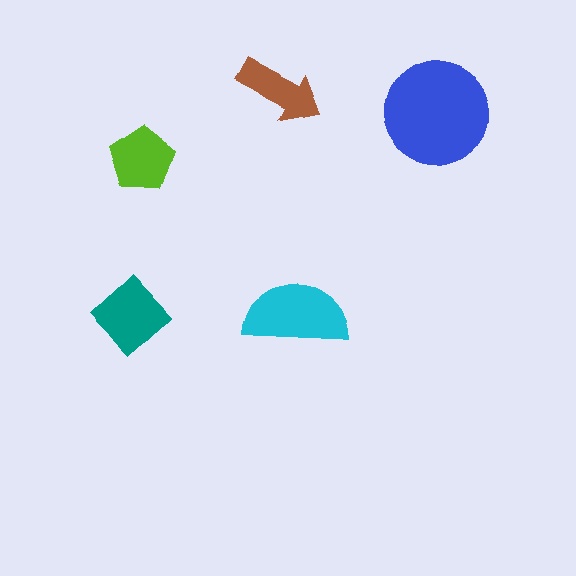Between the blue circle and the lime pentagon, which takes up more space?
The blue circle.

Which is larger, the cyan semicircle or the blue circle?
The blue circle.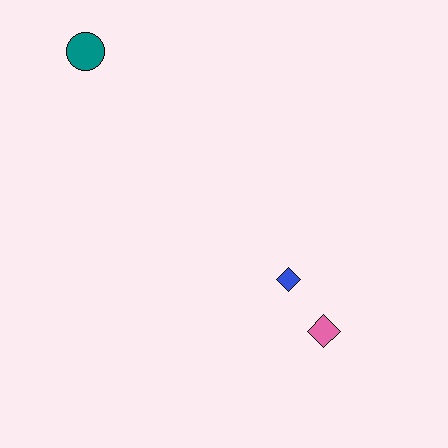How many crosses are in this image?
There are no crosses.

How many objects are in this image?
There are 3 objects.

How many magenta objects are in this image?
There are no magenta objects.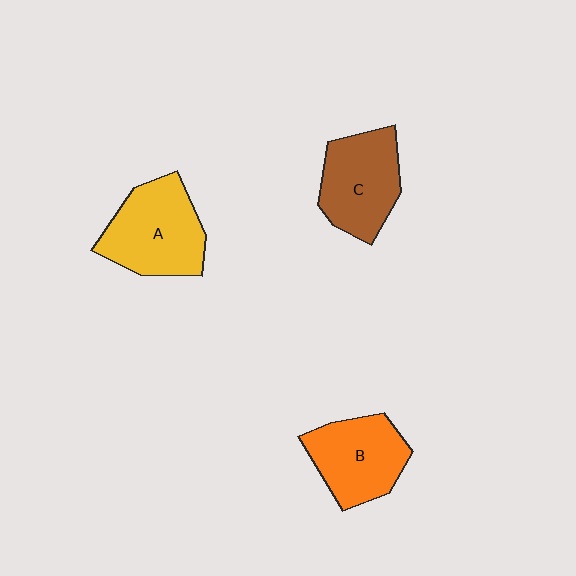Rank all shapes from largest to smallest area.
From largest to smallest: A (yellow), C (brown), B (orange).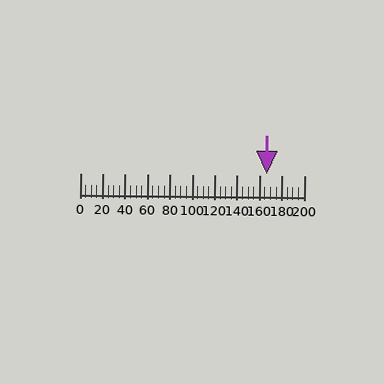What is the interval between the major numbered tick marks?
The major tick marks are spaced 20 units apart.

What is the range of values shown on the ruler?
The ruler shows values from 0 to 200.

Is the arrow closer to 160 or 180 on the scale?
The arrow is closer to 160.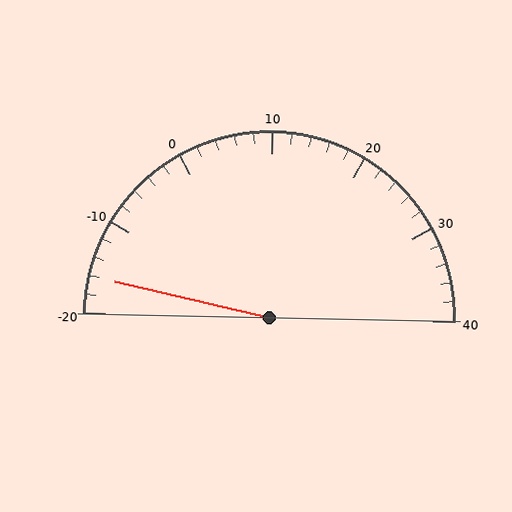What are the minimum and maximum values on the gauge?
The gauge ranges from -20 to 40.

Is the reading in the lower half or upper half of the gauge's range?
The reading is in the lower half of the range (-20 to 40).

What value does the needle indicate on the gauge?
The needle indicates approximately -16.